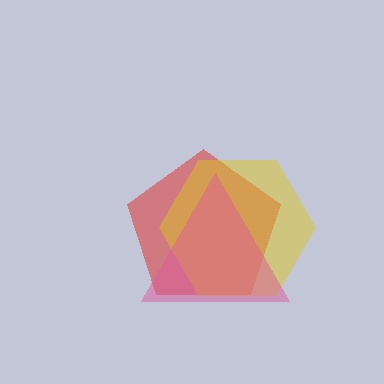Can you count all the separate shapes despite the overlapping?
Yes, there are 3 separate shapes.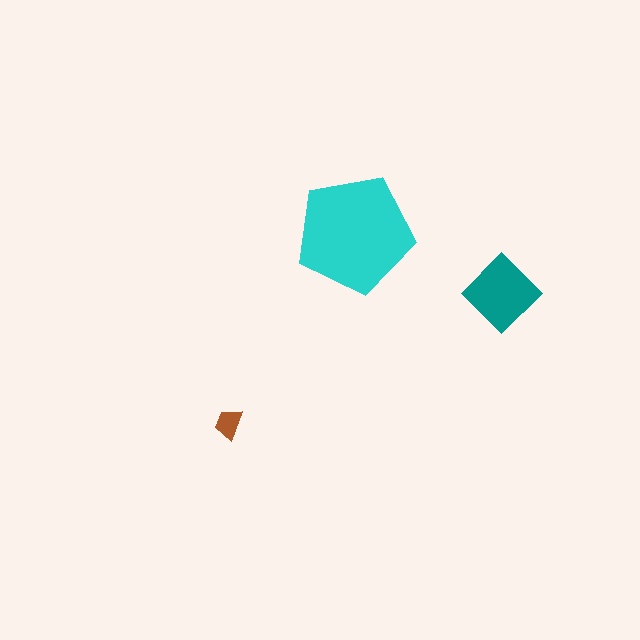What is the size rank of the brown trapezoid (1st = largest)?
3rd.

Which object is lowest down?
The brown trapezoid is bottommost.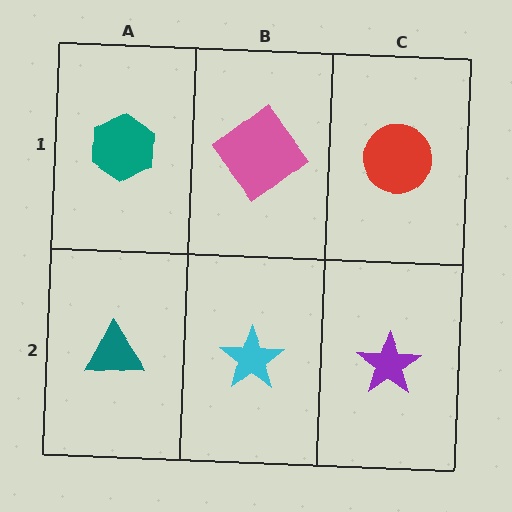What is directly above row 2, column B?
A pink diamond.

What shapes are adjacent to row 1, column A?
A teal triangle (row 2, column A), a pink diamond (row 1, column B).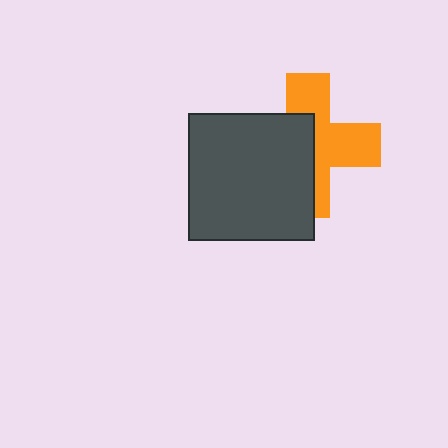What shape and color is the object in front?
The object in front is a dark gray square.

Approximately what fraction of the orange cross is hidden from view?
Roughly 49% of the orange cross is hidden behind the dark gray square.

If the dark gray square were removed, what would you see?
You would see the complete orange cross.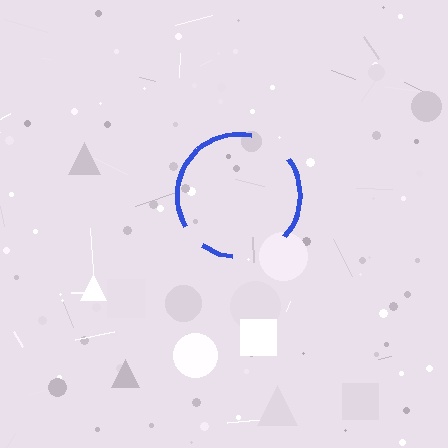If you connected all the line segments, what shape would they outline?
They would outline a circle.